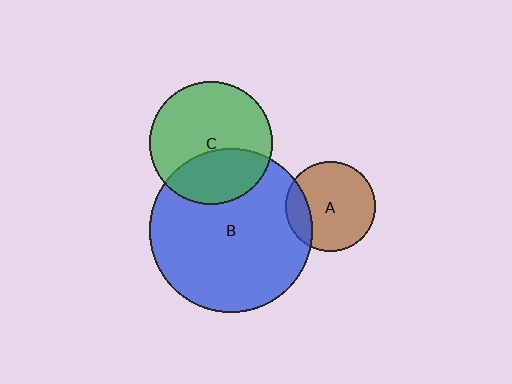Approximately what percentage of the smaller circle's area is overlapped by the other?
Approximately 20%.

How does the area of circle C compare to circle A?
Approximately 1.9 times.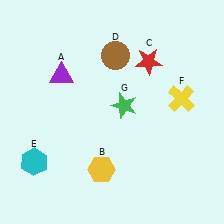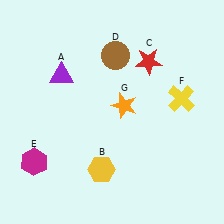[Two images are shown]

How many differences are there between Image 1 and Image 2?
There are 2 differences between the two images.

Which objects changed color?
E changed from cyan to magenta. G changed from green to orange.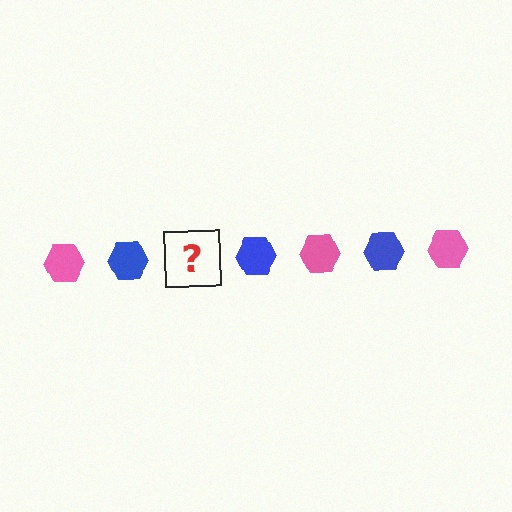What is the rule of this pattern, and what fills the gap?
The rule is that the pattern cycles through pink, blue hexagons. The gap should be filled with a pink hexagon.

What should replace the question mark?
The question mark should be replaced with a pink hexagon.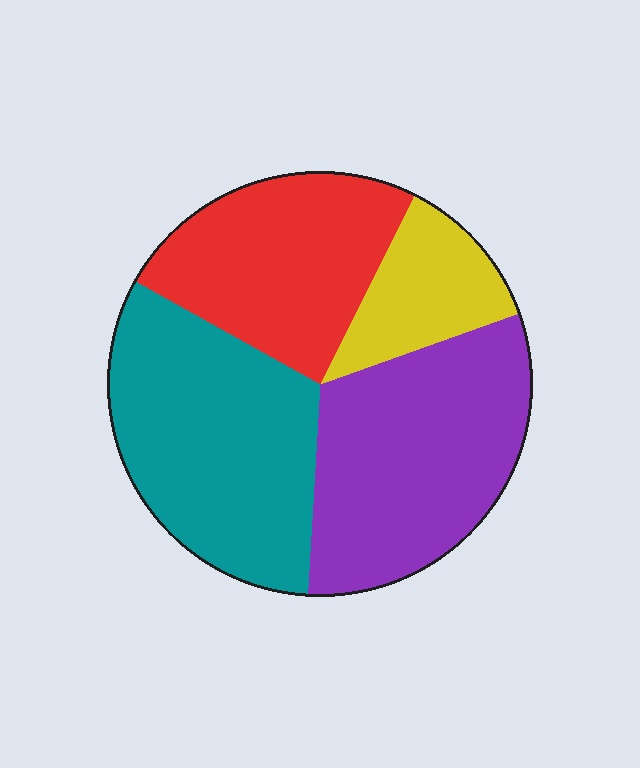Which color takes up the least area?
Yellow, at roughly 10%.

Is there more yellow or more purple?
Purple.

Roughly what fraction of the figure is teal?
Teal covers around 30% of the figure.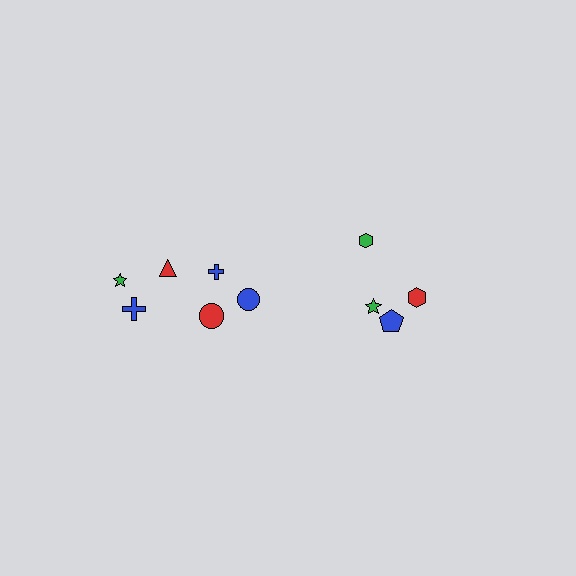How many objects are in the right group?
There are 4 objects.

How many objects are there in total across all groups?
There are 10 objects.